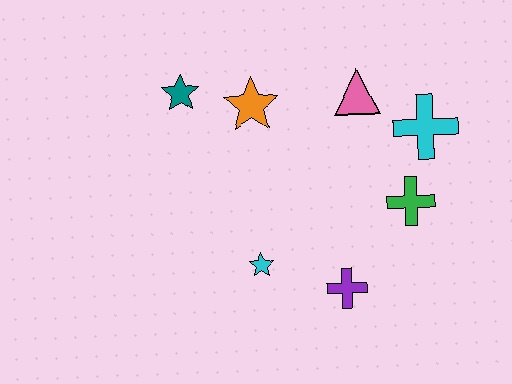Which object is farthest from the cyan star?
The cyan cross is farthest from the cyan star.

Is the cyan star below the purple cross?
No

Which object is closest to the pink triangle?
The cyan cross is closest to the pink triangle.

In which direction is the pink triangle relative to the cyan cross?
The pink triangle is to the left of the cyan cross.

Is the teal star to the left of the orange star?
Yes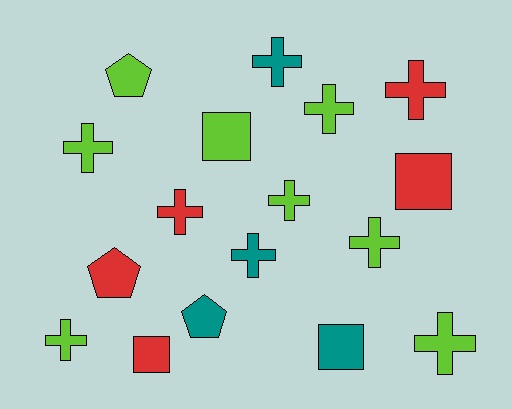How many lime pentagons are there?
There is 1 lime pentagon.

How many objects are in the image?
There are 17 objects.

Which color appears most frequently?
Lime, with 8 objects.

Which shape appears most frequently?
Cross, with 10 objects.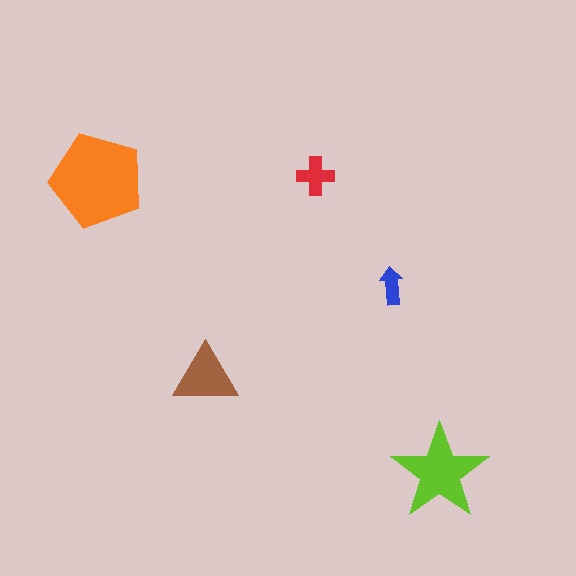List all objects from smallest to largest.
The blue arrow, the red cross, the brown triangle, the lime star, the orange pentagon.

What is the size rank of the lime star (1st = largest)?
2nd.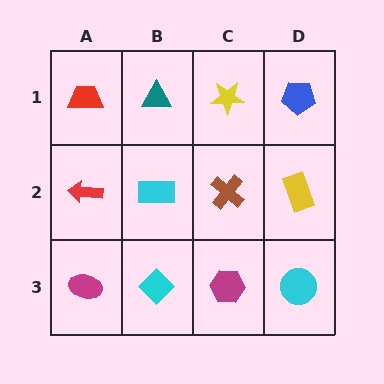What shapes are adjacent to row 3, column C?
A brown cross (row 2, column C), a cyan diamond (row 3, column B), a cyan circle (row 3, column D).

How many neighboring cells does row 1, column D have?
2.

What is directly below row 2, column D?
A cyan circle.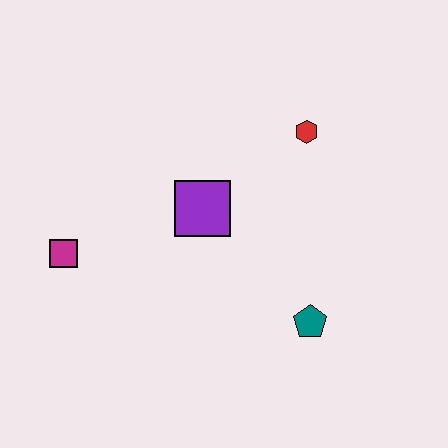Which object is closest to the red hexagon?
The purple square is closest to the red hexagon.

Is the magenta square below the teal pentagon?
No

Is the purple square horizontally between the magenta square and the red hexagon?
Yes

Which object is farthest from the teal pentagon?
The magenta square is farthest from the teal pentagon.